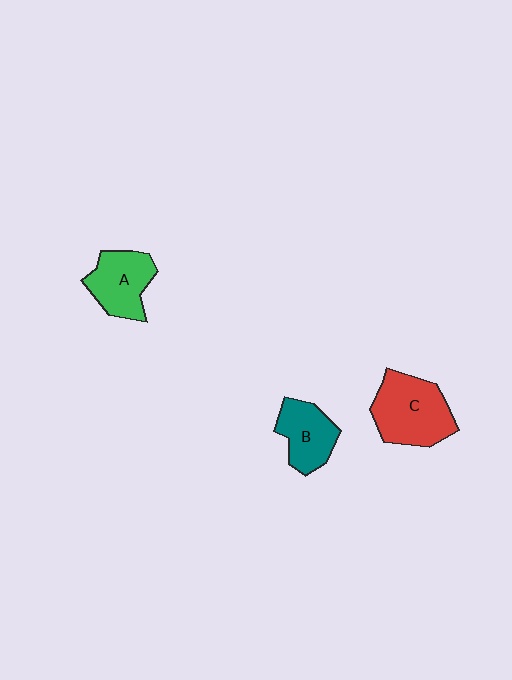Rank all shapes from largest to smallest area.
From largest to smallest: C (red), A (green), B (teal).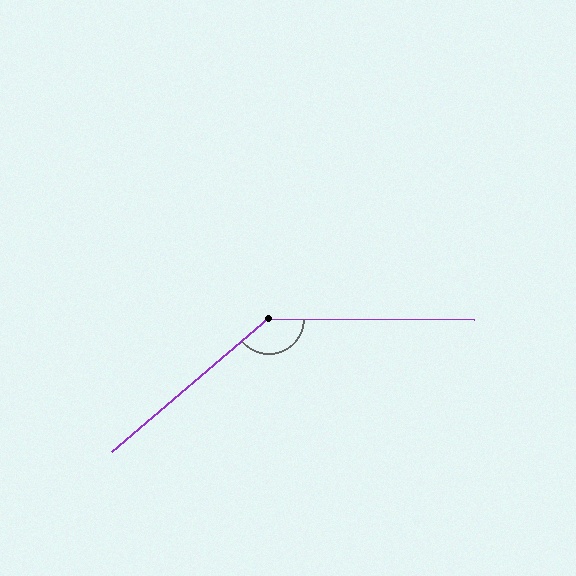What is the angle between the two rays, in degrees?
Approximately 139 degrees.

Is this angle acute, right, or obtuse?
It is obtuse.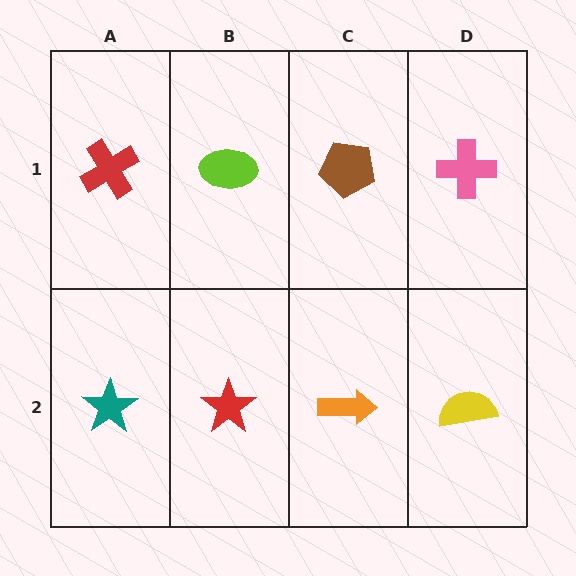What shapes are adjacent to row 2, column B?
A lime ellipse (row 1, column B), a teal star (row 2, column A), an orange arrow (row 2, column C).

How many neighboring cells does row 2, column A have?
2.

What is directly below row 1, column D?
A yellow semicircle.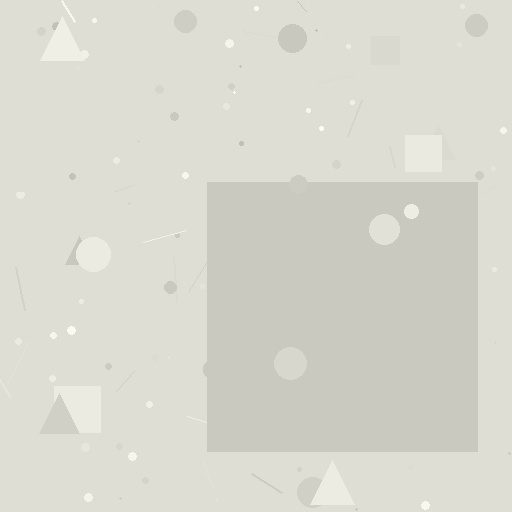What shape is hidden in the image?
A square is hidden in the image.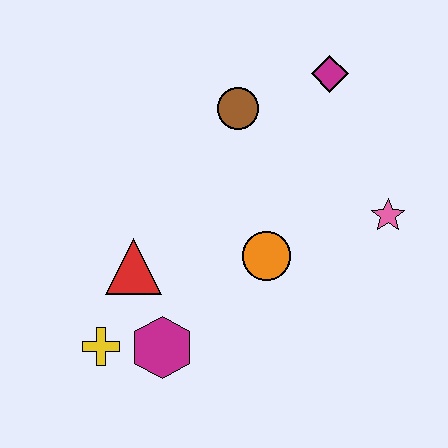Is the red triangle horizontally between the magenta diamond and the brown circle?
No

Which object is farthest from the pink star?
The yellow cross is farthest from the pink star.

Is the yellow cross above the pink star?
No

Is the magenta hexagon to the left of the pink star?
Yes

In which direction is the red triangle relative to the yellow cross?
The red triangle is above the yellow cross.